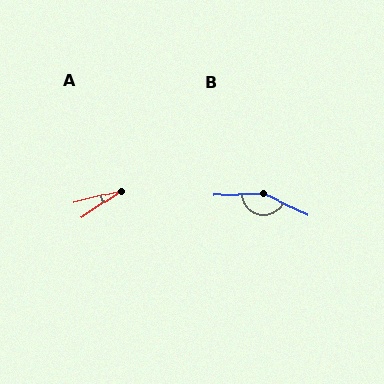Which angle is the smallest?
A, at approximately 21 degrees.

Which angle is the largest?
B, at approximately 152 degrees.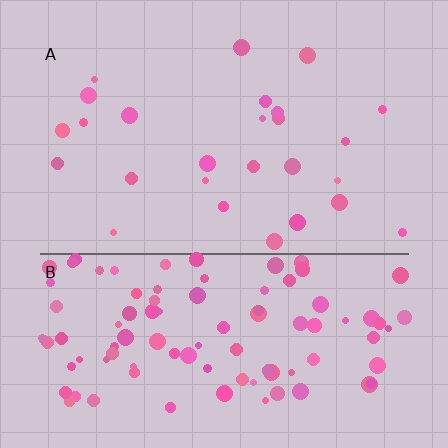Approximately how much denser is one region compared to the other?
Approximately 3.9× — region B over region A.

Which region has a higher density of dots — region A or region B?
B (the bottom).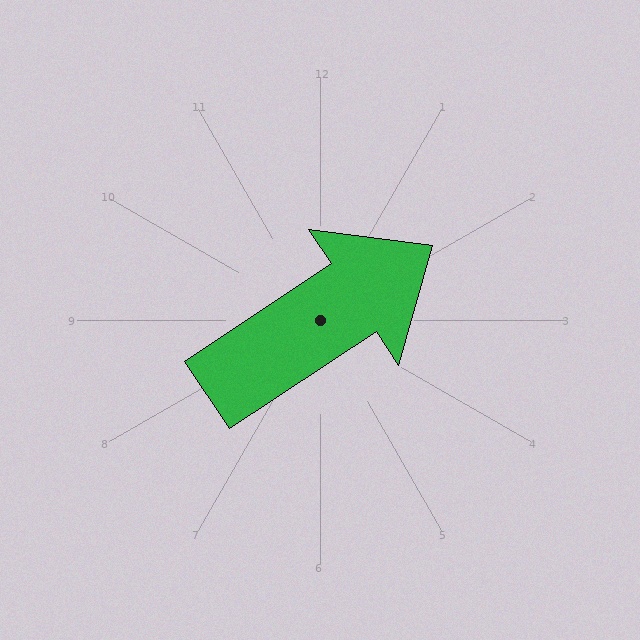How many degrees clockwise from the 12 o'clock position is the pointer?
Approximately 56 degrees.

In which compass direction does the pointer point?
Northeast.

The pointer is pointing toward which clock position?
Roughly 2 o'clock.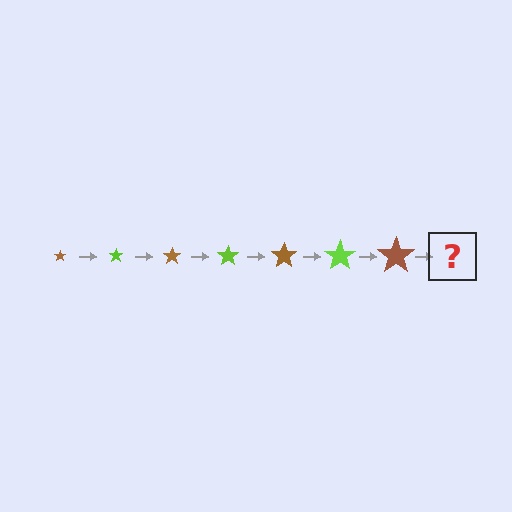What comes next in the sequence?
The next element should be a lime star, larger than the previous one.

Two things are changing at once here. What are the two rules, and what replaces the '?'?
The two rules are that the star grows larger each step and the color cycles through brown and lime. The '?' should be a lime star, larger than the previous one.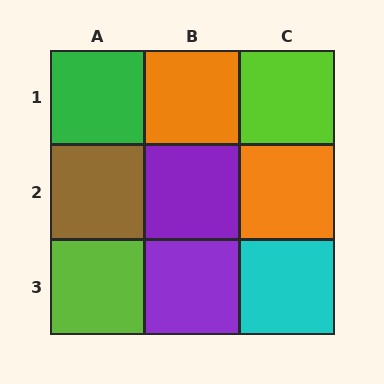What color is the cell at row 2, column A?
Brown.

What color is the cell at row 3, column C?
Cyan.